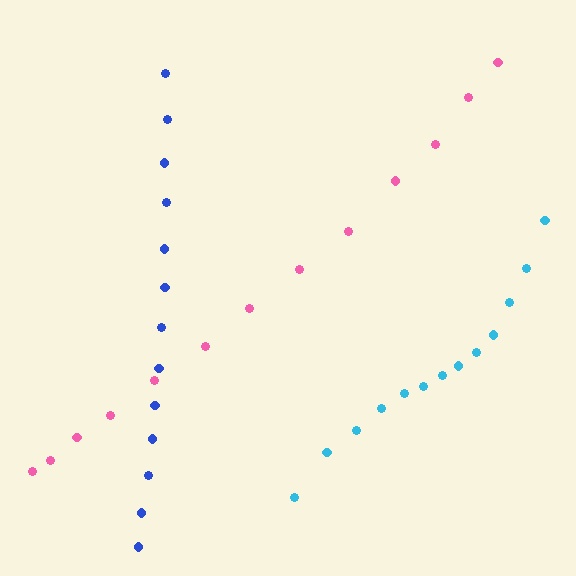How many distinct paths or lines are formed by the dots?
There are 3 distinct paths.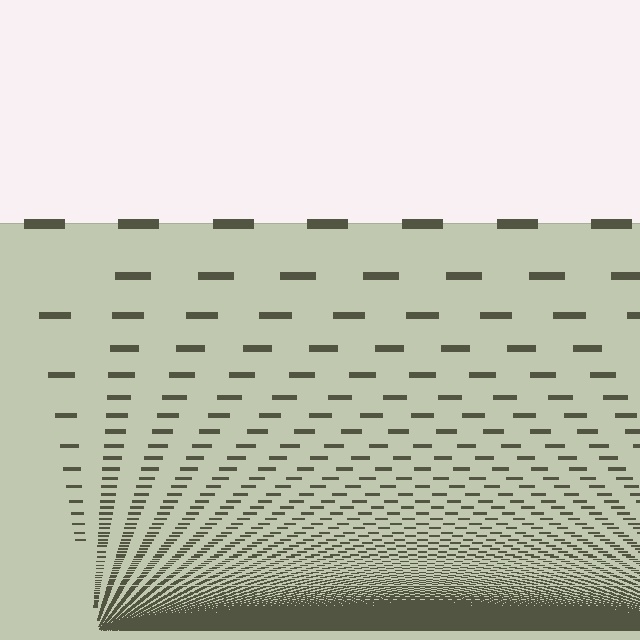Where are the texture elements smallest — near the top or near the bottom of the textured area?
Near the bottom.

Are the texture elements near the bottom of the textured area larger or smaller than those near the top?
Smaller. The gradient is inverted — elements near the bottom are smaller and denser.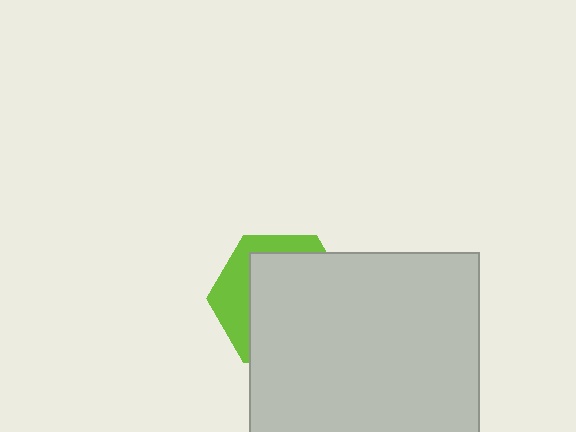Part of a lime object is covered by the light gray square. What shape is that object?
It is a hexagon.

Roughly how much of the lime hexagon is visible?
A small part of it is visible (roughly 31%).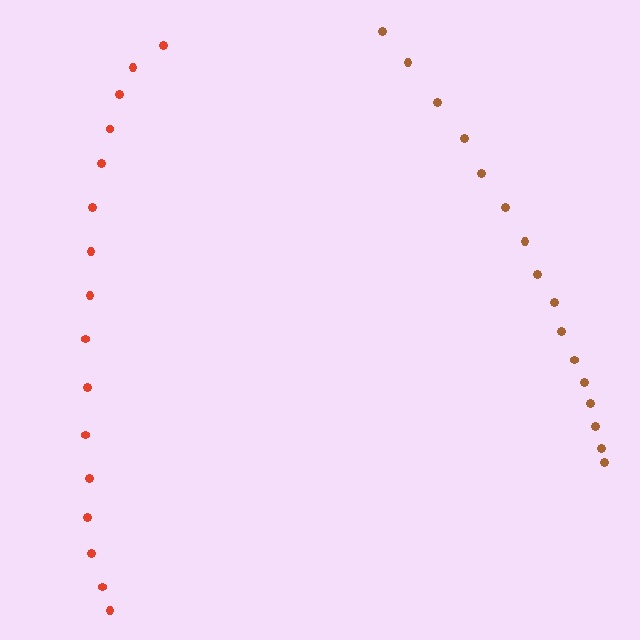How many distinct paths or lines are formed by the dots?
There are 2 distinct paths.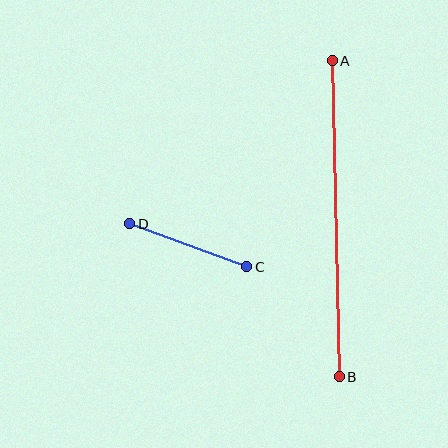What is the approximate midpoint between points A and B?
The midpoint is at approximately (336, 219) pixels.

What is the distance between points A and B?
The distance is approximately 316 pixels.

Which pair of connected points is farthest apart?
Points A and B are farthest apart.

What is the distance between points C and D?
The distance is approximately 125 pixels.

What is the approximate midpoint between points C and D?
The midpoint is at approximately (188, 245) pixels.